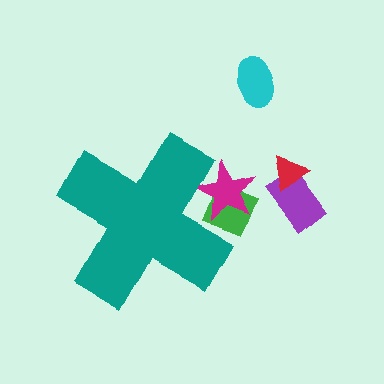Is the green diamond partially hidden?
Yes, the green diamond is partially hidden behind the teal cross.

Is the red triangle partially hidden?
No, the red triangle is fully visible.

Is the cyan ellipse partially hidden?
No, the cyan ellipse is fully visible.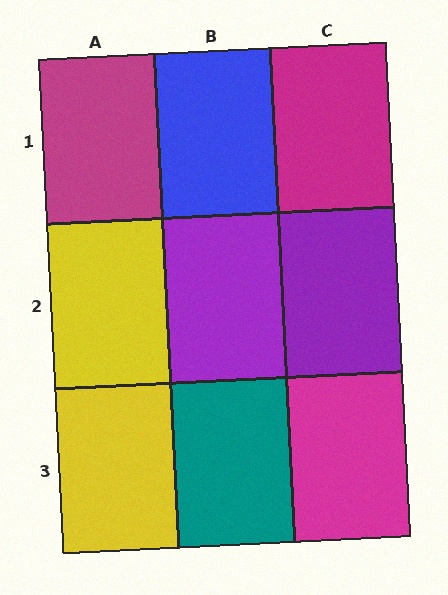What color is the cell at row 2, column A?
Yellow.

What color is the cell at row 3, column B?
Teal.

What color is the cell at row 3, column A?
Yellow.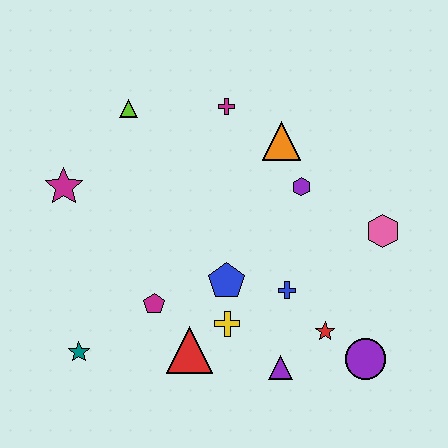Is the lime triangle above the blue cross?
Yes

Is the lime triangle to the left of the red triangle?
Yes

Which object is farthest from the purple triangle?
The lime triangle is farthest from the purple triangle.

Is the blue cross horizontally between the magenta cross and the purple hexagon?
Yes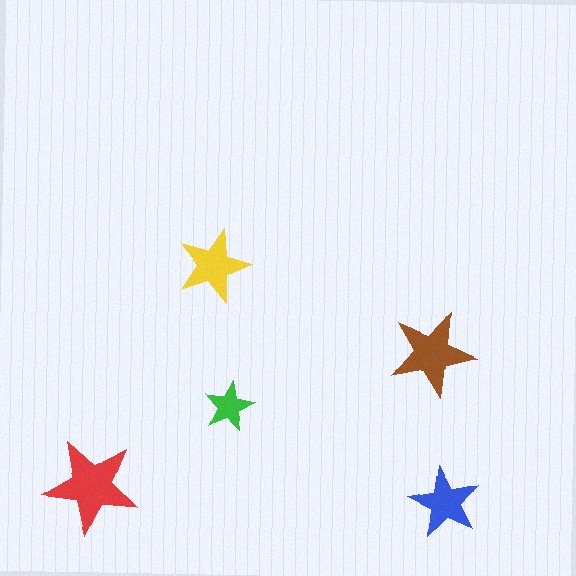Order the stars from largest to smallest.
the red one, the brown one, the yellow one, the blue one, the green one.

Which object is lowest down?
The blue star is bottommost.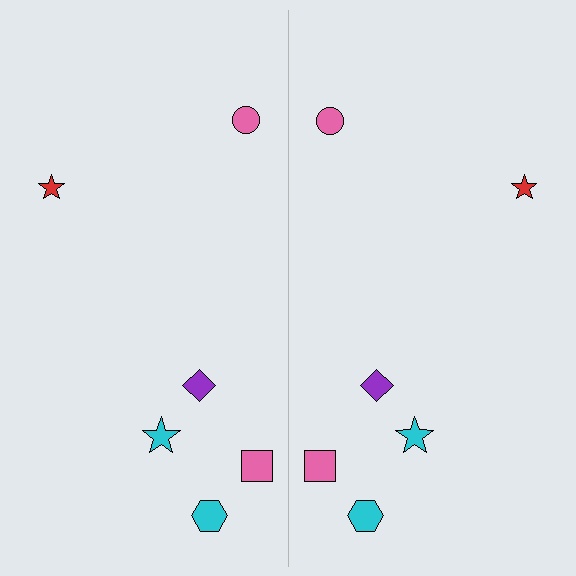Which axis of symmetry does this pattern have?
The pattern has a vertical axis of symmetry running through the center of the image.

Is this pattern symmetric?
Yes, this pattern has bilateral (reflection) symmetry.